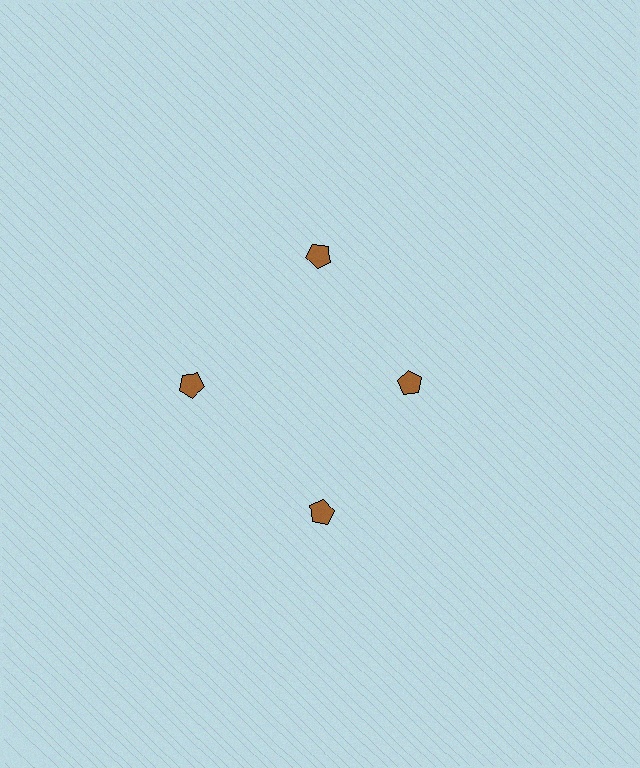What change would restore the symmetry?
The symmetry would be restored by moving it outward, back onto the ring so that all 4 pentagons sit at equal angles and equal distance from the center.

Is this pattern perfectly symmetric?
No. The 4 brown pentagons are arranged in a ring, but one element near the 3 o'clock position is pulled inward toward the center, breaking the 4-fold rotational symmetry.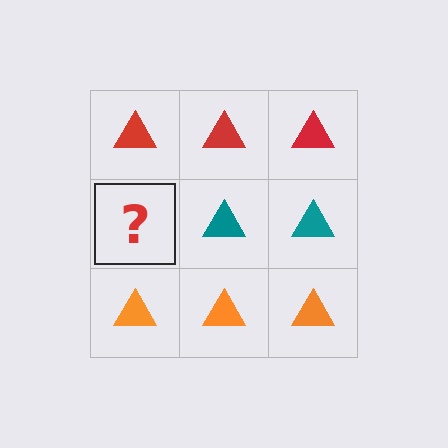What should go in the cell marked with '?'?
The missing cell should contain a teal triangle.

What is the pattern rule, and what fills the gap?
The rule is that each row has a consistent color. The gap should be filled with a teal triangle.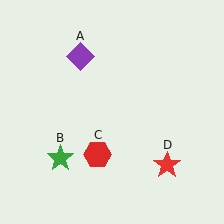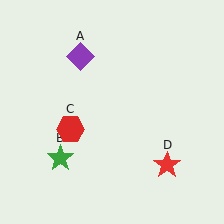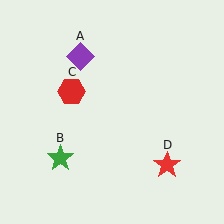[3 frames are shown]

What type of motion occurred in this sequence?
The red hexagon (object C) rotated clockwise around the center of the scene.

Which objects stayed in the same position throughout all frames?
Purple diamond (object A) and green star (object B) and red star (object D) remained stationary.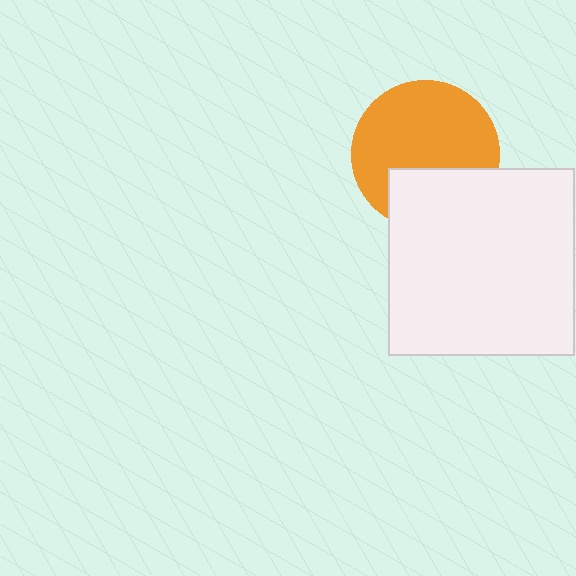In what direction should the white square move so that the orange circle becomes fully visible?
The white square should move down. That is the shortest direction to clear the overlap and leave the orange circle fully visible.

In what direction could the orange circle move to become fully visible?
The orange circle could move up. That would shift it out from behind the white square entirely.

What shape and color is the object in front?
The object in front is a white square.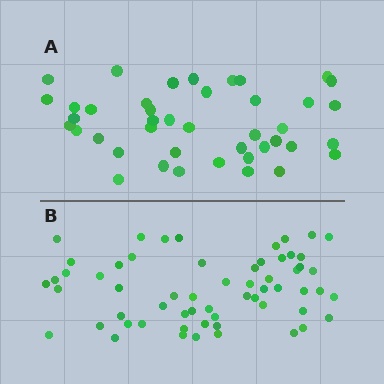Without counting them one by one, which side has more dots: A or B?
Region B (the bottom region) has more dots.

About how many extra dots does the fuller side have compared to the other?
Region B has approximately 20 more dots than region A.